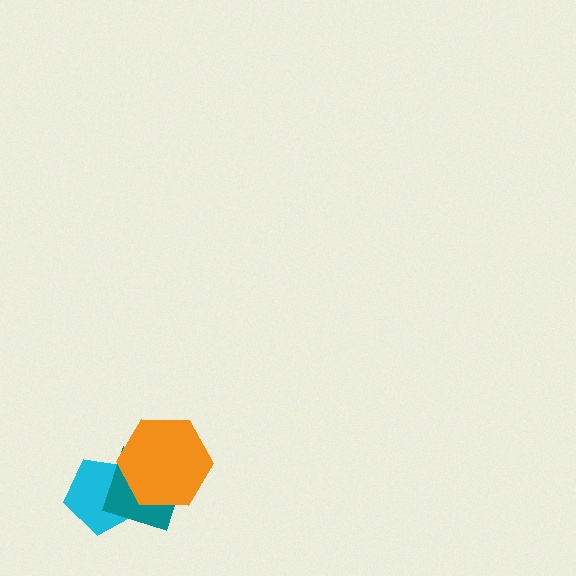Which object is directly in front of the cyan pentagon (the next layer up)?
The teal diamond is directly in front of the cyan pentagon.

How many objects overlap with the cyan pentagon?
2 objects overlap with the cyan pentagon.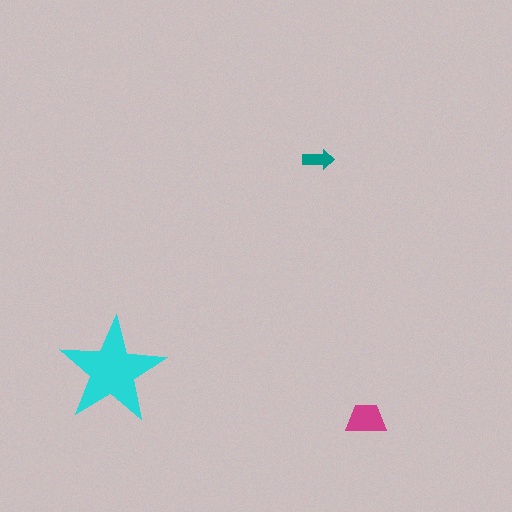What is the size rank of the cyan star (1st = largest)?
1st.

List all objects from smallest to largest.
The teal arrow, the magenta trapezoid, the cyan star.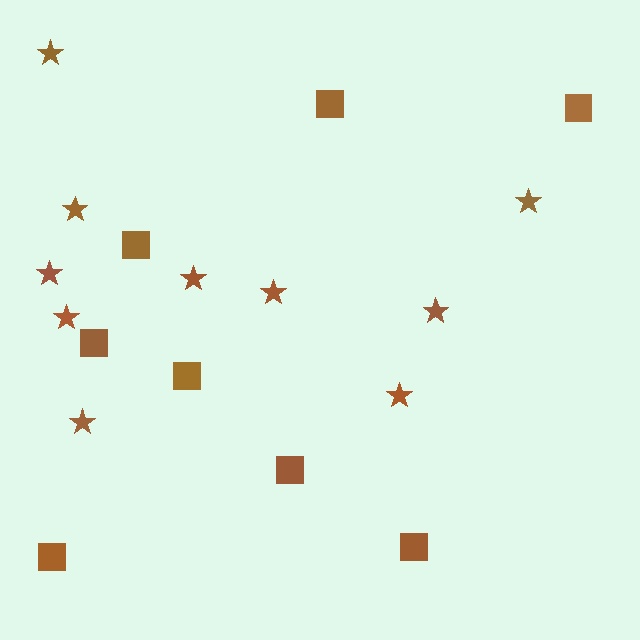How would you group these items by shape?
There are 2 groups: one group of stars (10) and one group of squares (8).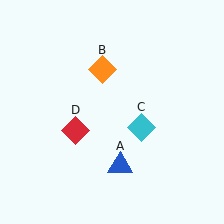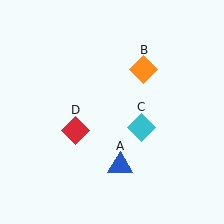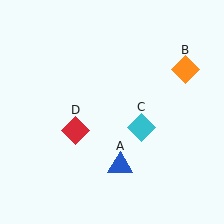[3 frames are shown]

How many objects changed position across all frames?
1 object changed position: orange diamond (object B).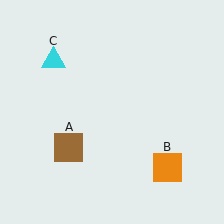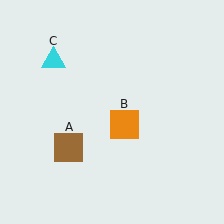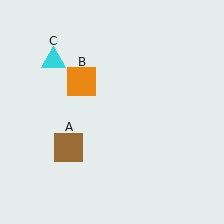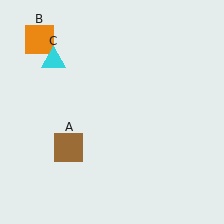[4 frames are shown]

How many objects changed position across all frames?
1 object changed position: orange square (object B).